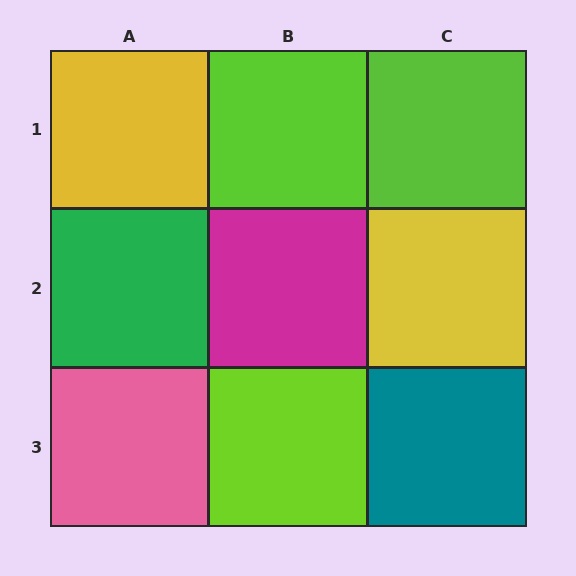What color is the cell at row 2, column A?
Green.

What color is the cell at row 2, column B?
Magenta.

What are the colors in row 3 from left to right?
Pink, lime, teal.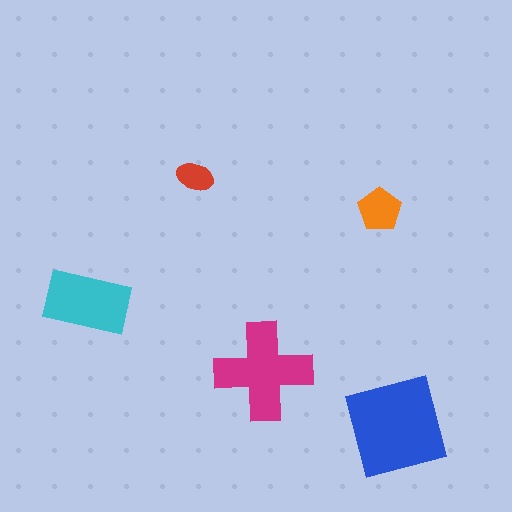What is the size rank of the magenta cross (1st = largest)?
2nd.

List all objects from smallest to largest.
The red ellipse, the orange pentagon, the cyan rectangle, the magenta cross, the blue square.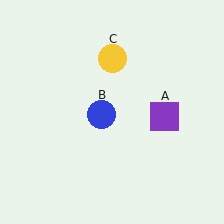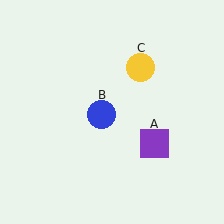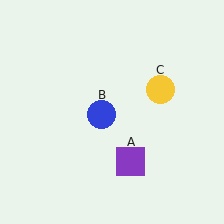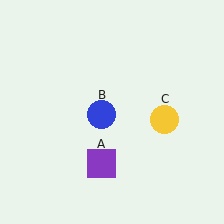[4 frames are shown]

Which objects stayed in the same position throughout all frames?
Blue circle (object B) remained stationary.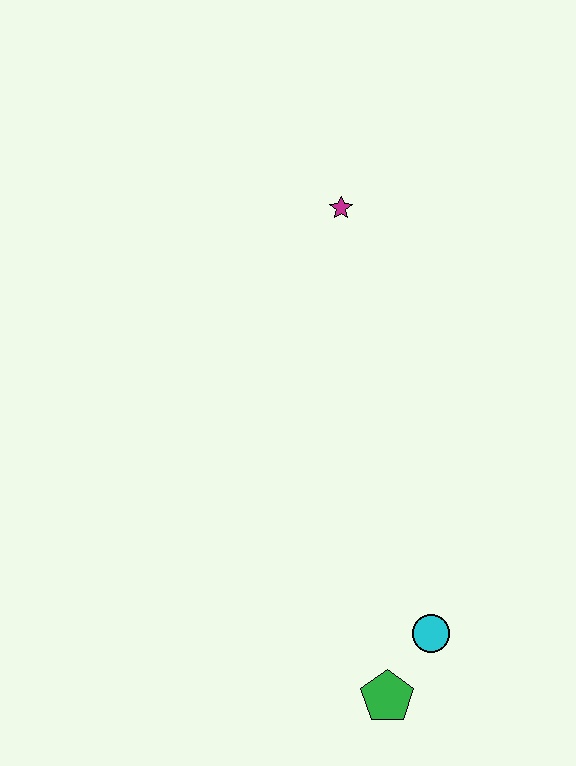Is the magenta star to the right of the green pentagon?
No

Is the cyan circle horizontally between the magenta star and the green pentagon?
No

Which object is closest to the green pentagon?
The cyan circle is closest to the green pentagon.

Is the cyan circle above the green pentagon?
Yes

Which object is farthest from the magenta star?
The green pentagon is farthest from the magenta star.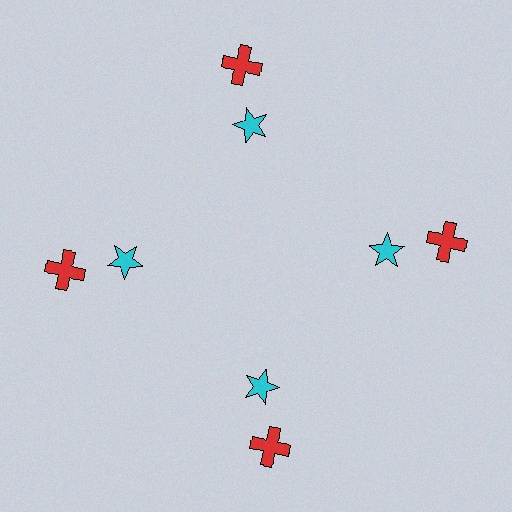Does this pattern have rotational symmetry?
Yes, this pattern has 4-fold rotational symmetry. It looks the same after rotating 90 degrees around the center.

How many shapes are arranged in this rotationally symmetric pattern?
There are 8 shapes, arranged in 4 groups of 2.